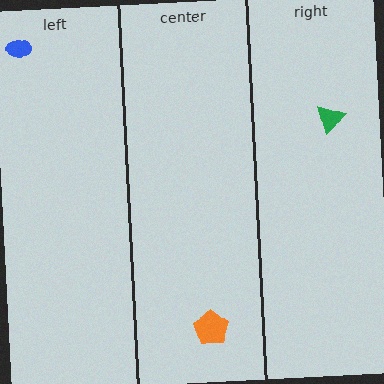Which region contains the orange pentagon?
The center region.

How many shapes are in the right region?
1.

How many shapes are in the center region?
1.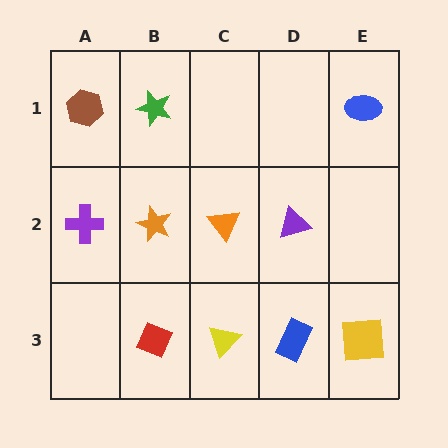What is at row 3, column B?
A red diamond.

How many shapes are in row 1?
3 shapes.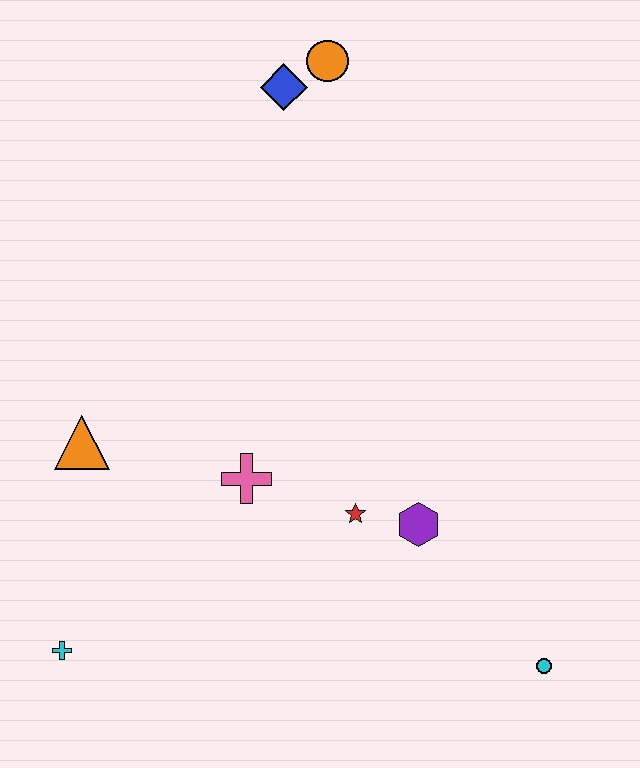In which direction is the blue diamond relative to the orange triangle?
The blue diamond is above the orange triangle.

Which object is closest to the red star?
The purple hexagon is closest to the red star.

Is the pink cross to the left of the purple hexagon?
Yes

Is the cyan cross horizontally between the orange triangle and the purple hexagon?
No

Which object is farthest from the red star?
The orange circle is farthest from the red star.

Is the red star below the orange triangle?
Yes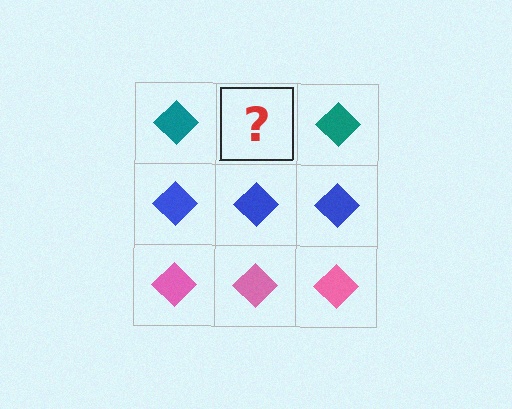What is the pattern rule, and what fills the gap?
The rule is that each row has a consistent color. The gap should be filled with a teal diamond.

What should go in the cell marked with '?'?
The missing cell should contain a teal diamond.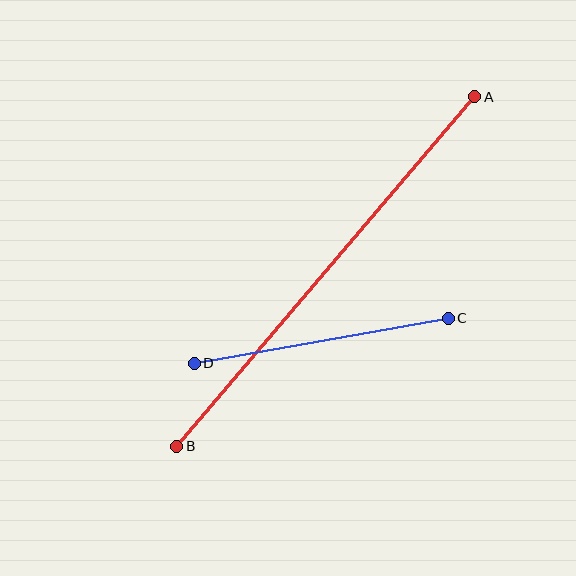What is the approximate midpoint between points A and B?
The midpoint is at approximately (326, 272) pixels.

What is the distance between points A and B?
The distance is approximately 459 pixels.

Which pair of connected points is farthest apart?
Points A and B are farthest apart.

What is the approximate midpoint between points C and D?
The midpoint is at approximately (321, 341) pixels.